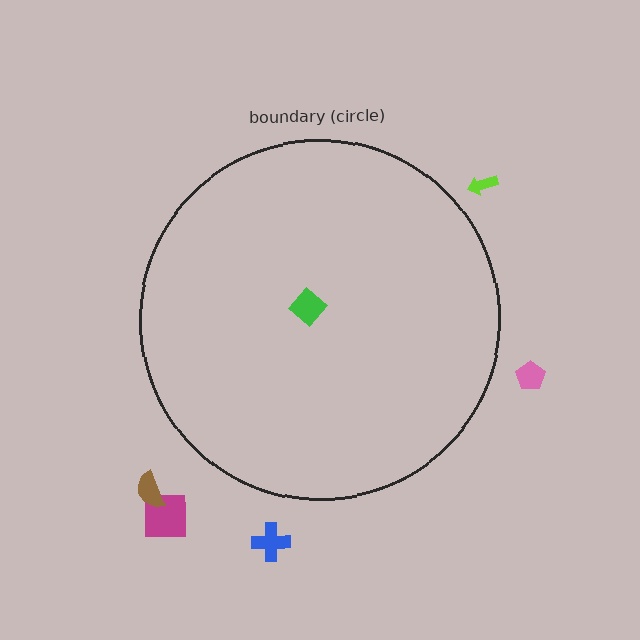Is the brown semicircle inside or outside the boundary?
Outside.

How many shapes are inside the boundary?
1 inside, 5 outside.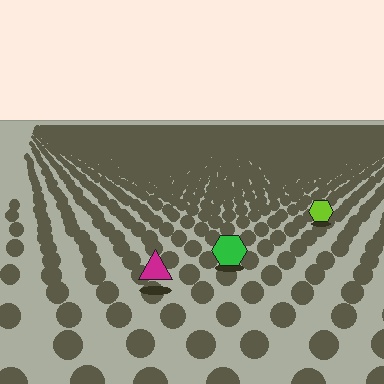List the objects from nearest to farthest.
From nearest to farthest: the magenta triangle, the green hexagon, the lime hexagon.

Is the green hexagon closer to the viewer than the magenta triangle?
No. The magenta triangle is closer — you can tell from the texture gradient: the ground texture is coarser near it.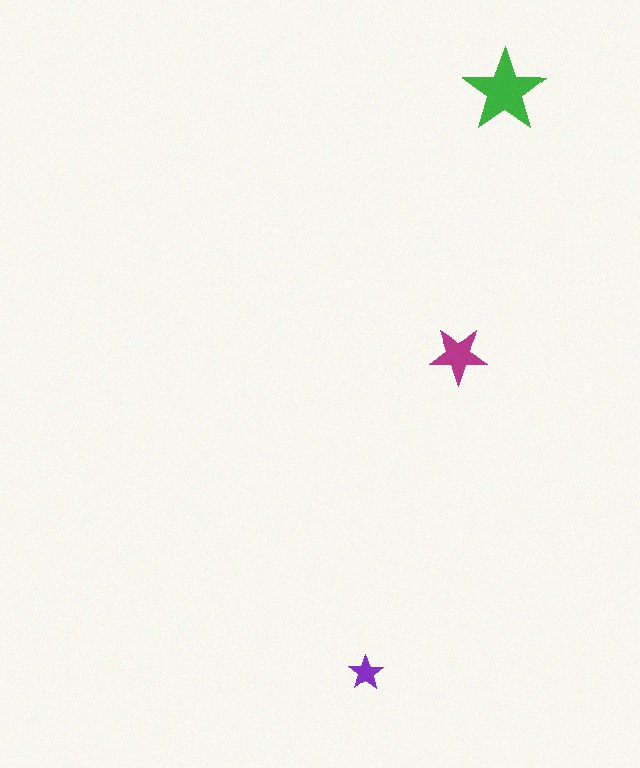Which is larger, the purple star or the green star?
The green one.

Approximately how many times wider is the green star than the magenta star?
About 1.5 times wider.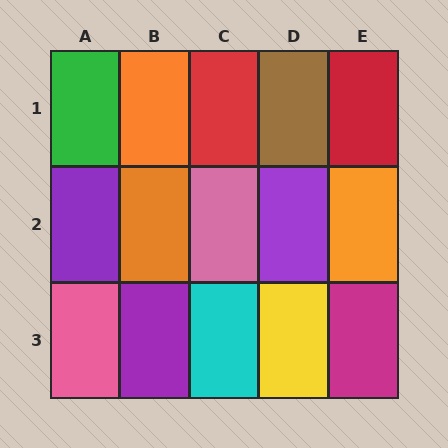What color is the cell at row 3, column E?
Magenta.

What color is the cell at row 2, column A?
Purple.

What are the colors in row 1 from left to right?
Green, orange, red, brown, red.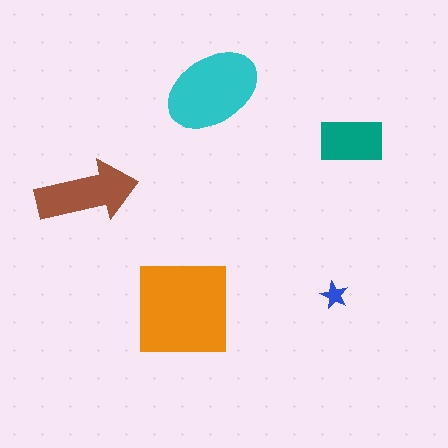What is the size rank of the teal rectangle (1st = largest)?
4th.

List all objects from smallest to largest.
The blue star, the teal rectangle, the brown arrow, the cyan ellipse, the orange square.